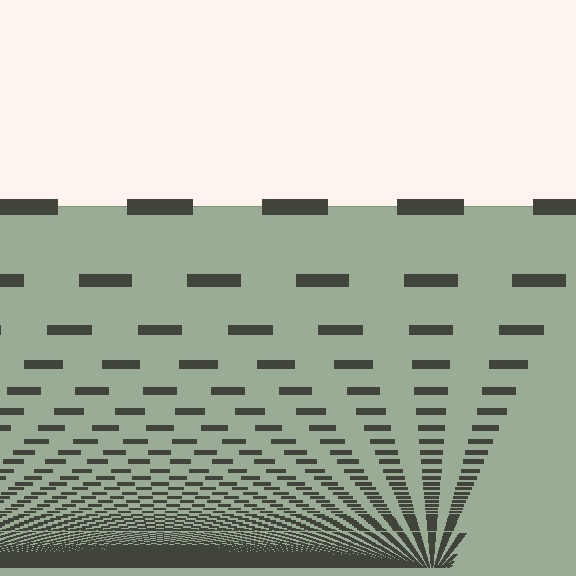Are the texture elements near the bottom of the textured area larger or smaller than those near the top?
Smaller. The gradient is inverted — elements near the bottom are smaller and denser.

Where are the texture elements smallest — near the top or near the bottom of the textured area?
Near the bottom.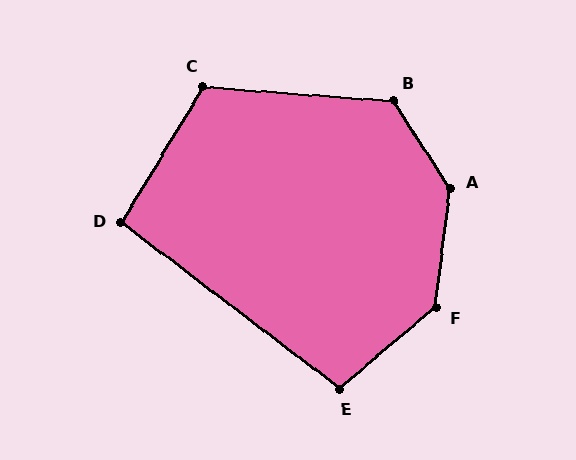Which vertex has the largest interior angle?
A, at approximately 141 degrees.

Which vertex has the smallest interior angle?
D, at approximately 96 degrees.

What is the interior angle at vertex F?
Approximately 137 degrees (obtuse).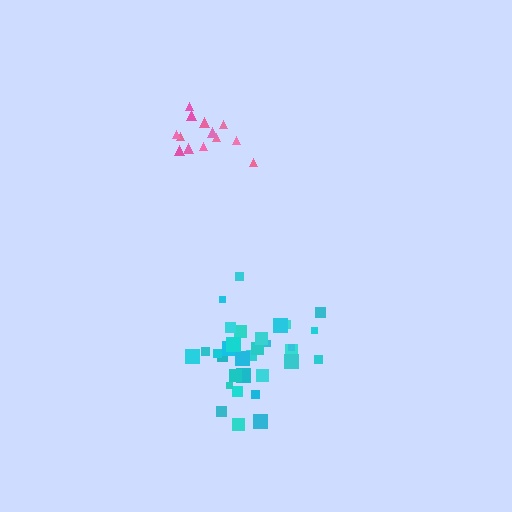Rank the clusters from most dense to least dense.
cyan, pink.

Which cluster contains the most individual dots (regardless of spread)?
Cyan (33).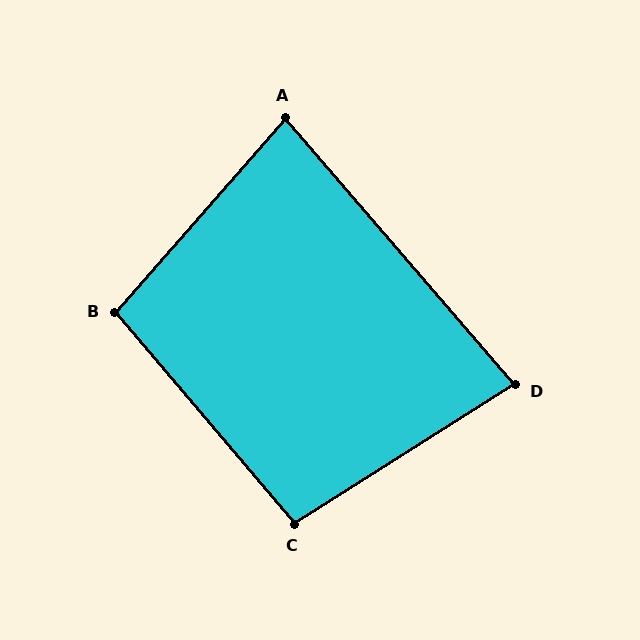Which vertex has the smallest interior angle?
D, at approximately 82 degrees.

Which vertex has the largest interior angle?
B, at approximately 98 degrees.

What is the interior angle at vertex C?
Approximately 98 degrees (obtuse).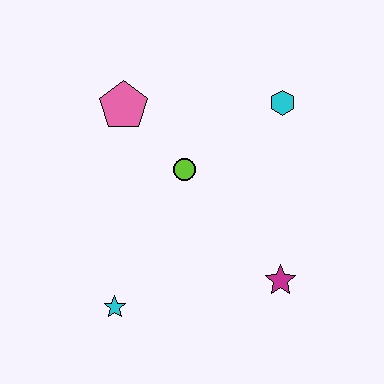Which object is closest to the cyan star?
The lime circle is closest to the cyan star.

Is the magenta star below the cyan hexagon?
Yes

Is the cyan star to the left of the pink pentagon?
Yes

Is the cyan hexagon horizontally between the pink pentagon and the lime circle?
No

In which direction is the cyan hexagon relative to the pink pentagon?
The cyan hexagon is to the right of the pink pentagon.